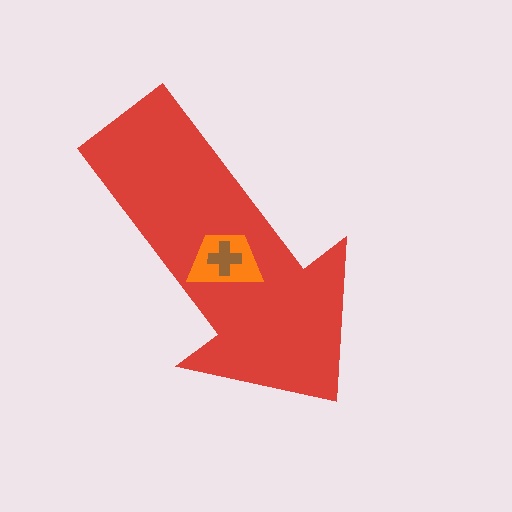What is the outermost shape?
The red arrow.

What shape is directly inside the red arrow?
The orange trapezoid.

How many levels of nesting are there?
3.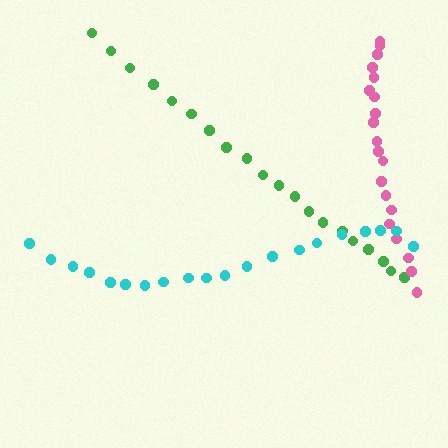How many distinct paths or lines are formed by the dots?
There are 3 distinct paths.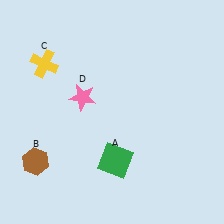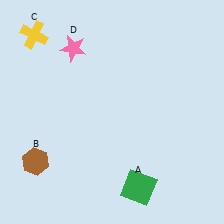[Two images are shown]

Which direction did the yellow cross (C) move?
The yellow cross (C) moved up.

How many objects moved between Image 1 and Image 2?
3 objects moved between the two images.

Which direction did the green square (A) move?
The green square (A) moved down.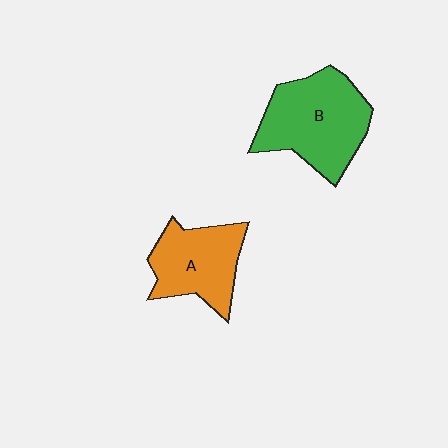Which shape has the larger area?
Shape B (green).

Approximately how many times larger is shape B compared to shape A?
Approximately 1.3 times.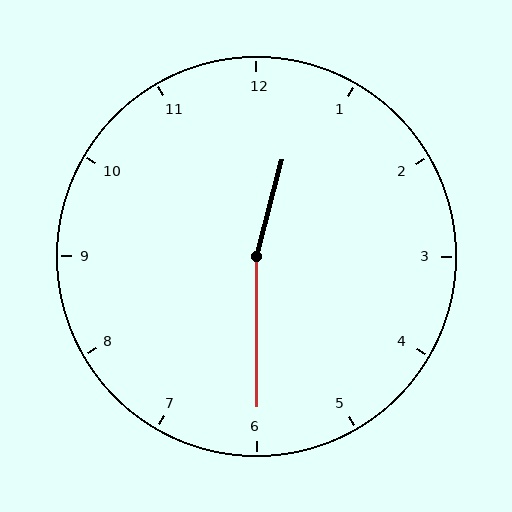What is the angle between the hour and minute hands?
Approximately 165 degrees.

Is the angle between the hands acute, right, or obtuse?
It is obtuse.